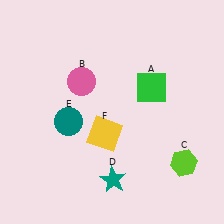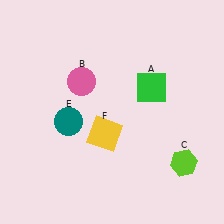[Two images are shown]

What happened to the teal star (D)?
The teal star (D) was removed in Image 2. It was in the bottom-right area of Image 1.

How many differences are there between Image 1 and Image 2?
There is 1 difference between the two images.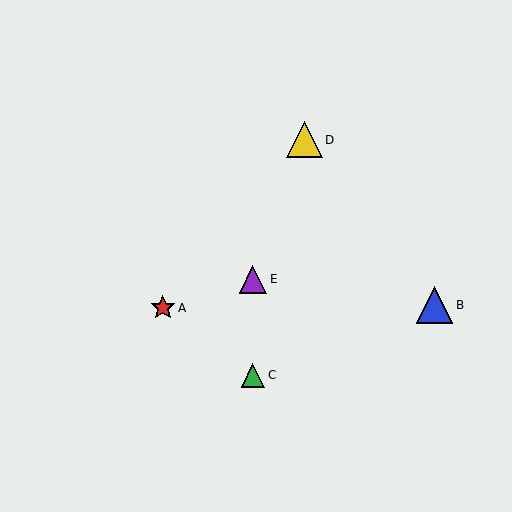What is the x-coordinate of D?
Object D is at x≈304.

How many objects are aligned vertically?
2 objects (C, E) are aligned vertically.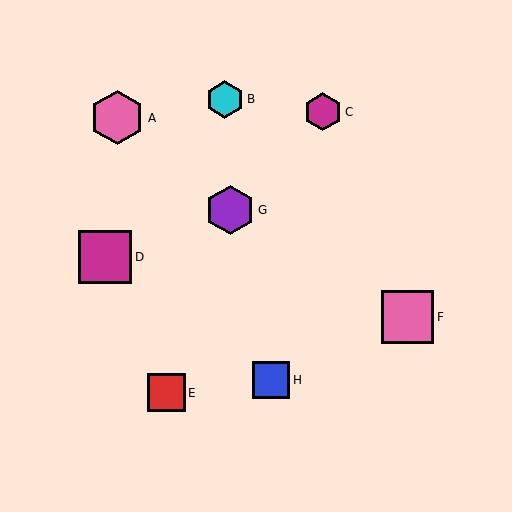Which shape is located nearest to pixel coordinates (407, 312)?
The pink square (labeled F) at (407, 317) is nearest to that location.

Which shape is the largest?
The pink hexagon (labeled A) is the largest.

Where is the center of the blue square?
The center of the blue square is at (271, 380).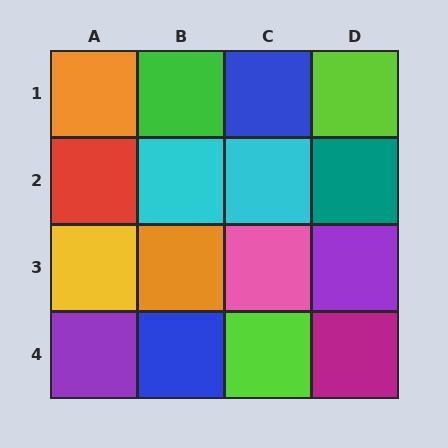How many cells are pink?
1 cell is pink.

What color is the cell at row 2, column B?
Cyan.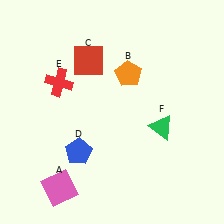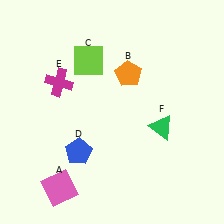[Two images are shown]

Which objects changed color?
C changed from red to lime. E changed from red to magenta.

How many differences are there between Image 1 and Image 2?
There are 2 differences between the two images.